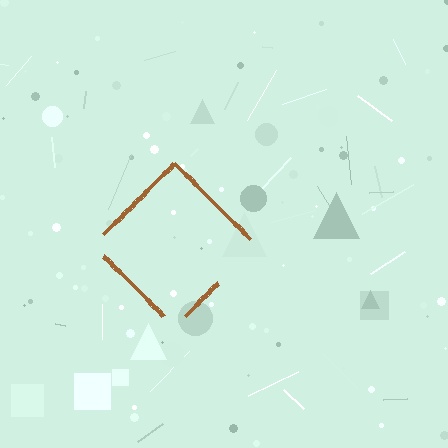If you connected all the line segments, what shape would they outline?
They would outline a diamond.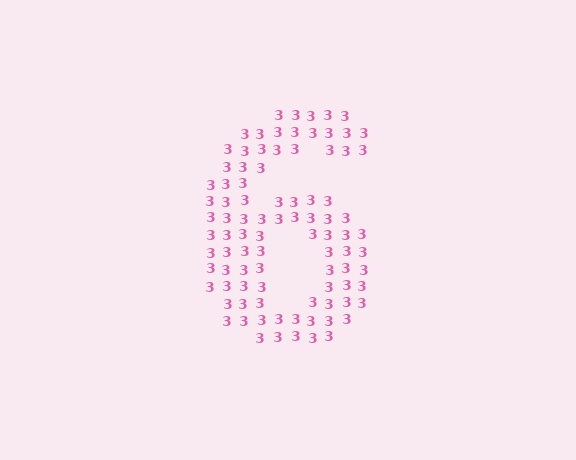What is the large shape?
The large shape is the digit 6.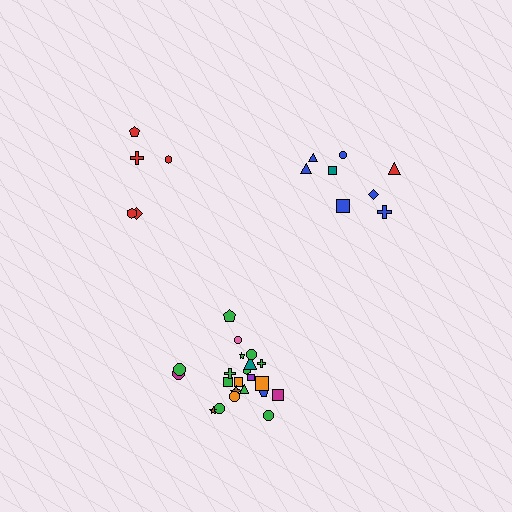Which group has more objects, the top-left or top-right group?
The top-right group.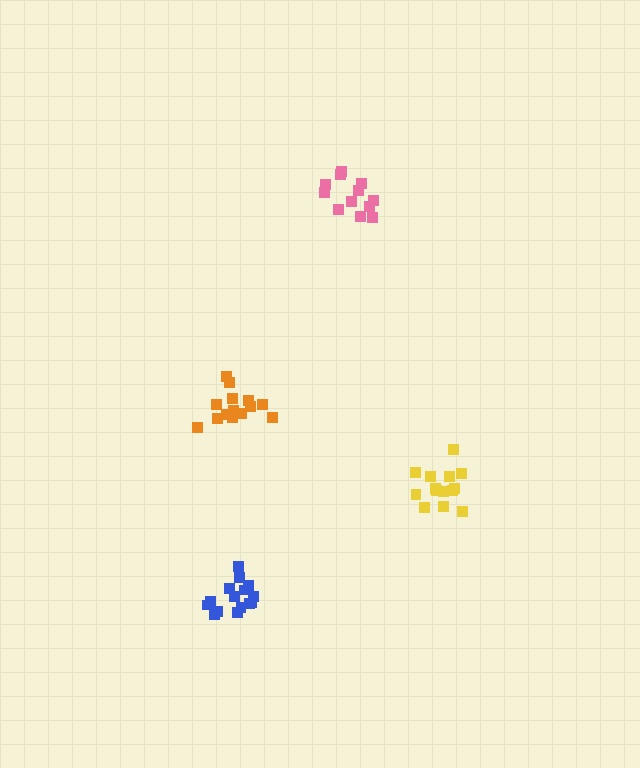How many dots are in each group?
Group 1: 12 dots, Group 2: 14 dots, Group 3: 14 dots, Group 4: 15 dots (55 total).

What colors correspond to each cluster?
The clusters are colored: pink, yellow, orange, blue.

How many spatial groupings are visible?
There are 4 spatial groupings.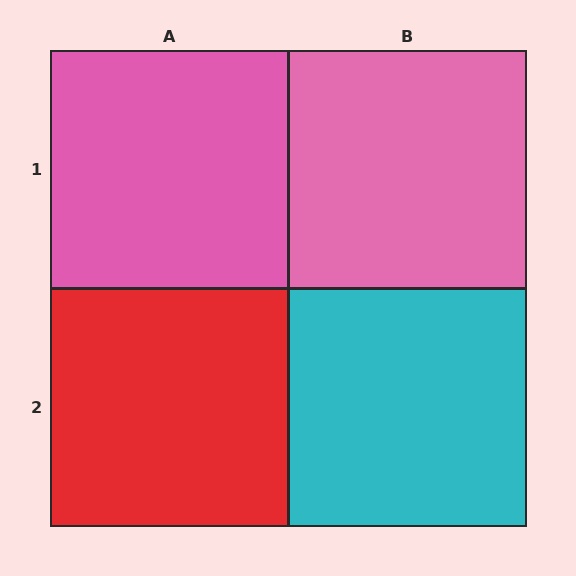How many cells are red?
1 cell is red.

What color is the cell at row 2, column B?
Cyan.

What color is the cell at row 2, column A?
Red.